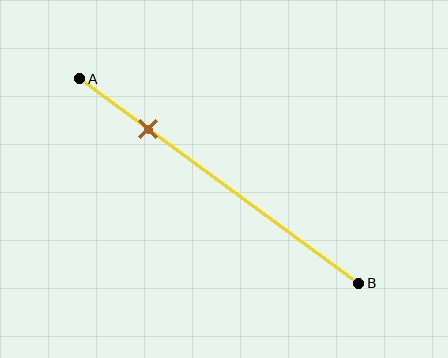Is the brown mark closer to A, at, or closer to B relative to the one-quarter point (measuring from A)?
The brown mark is approximately at the one-quarter point of segment AB.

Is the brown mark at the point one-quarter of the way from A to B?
Yes, the mark is approximately at the one-quarter point.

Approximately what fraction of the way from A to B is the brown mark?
The brown mark is approximately 25% of the way from A to B.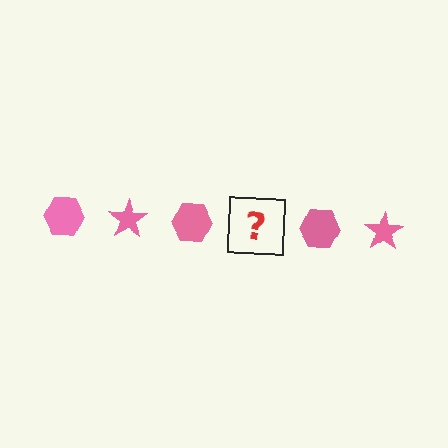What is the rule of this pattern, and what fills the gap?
The rule is that the pattern cycles through hexagon, star shapes in pink. The gap should be filled with a pink star.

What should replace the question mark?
The question mark should be replaced with a pink star.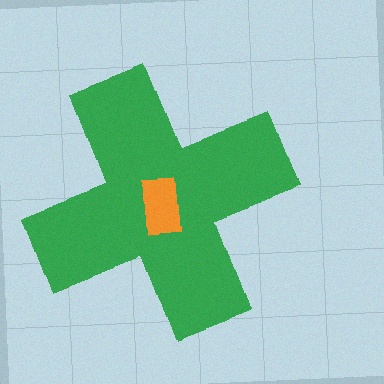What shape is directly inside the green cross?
The orange rectangle.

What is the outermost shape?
The green cross.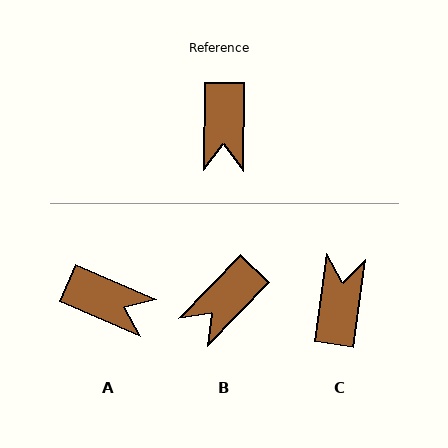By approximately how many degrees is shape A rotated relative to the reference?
Approximately 67 degrees counter-clockwise.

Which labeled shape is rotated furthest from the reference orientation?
C, about 173 degrees away.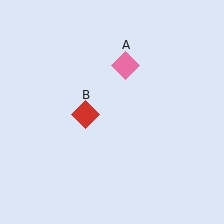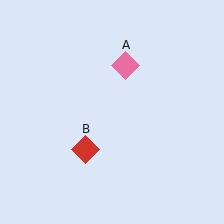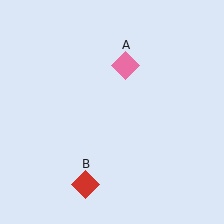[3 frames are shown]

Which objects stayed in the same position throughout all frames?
Pink diamond (object A) remained stationary.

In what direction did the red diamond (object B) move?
The red diamond (object B) moved down.